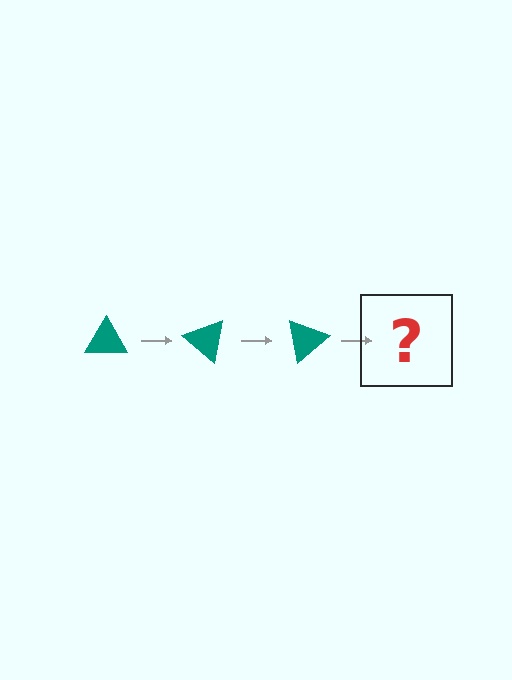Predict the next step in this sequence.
The next step is a teal triangle rotated 120 degrees.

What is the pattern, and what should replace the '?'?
The pattern is that the triangle rotates 40 degrees each step. The '?' should be a teal triangle rotated 120 degrees.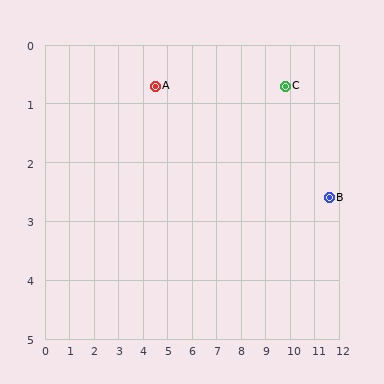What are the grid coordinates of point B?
Point B is at approximately (11.6, 2.6).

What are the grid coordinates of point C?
Point C is at approximately (9.8, 0.7).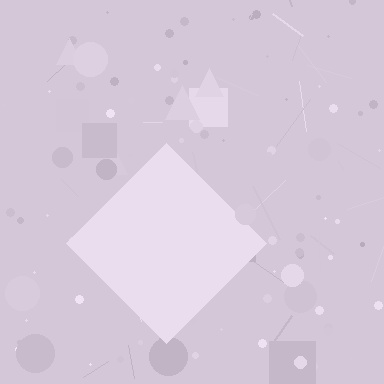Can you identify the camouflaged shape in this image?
The camouflaged shape is a diamond.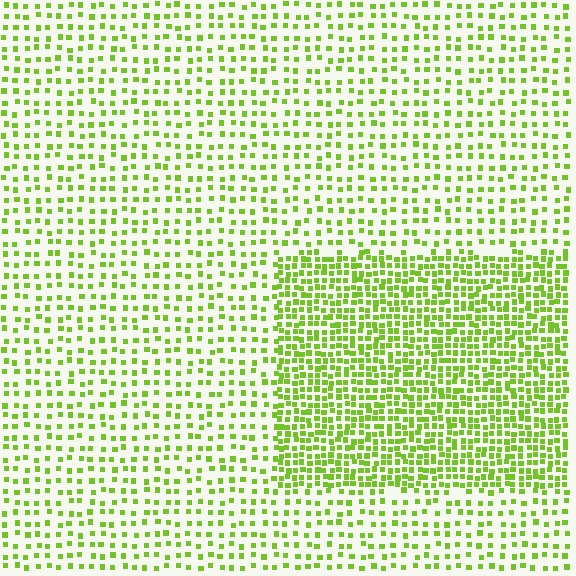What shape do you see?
I see a rectangle.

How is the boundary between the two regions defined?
The boundary is defined by a change in element density (approximately 2.2x ratio). All elements are the same color, size, and shape.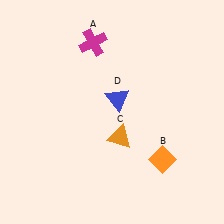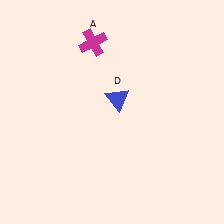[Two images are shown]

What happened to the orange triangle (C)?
The orange triangle (C) was removed in Image 2. It was in the bottom-right area of Image 1.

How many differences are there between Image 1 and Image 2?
There are 2 differences between the two images.